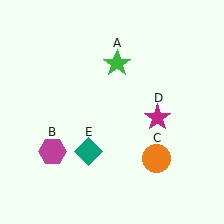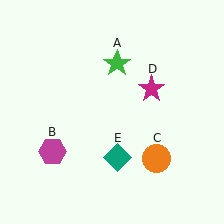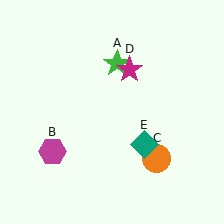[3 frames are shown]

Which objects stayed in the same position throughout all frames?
Green star (object A) and magenta hexagon (object B) and orange circle (object C) remained stationary.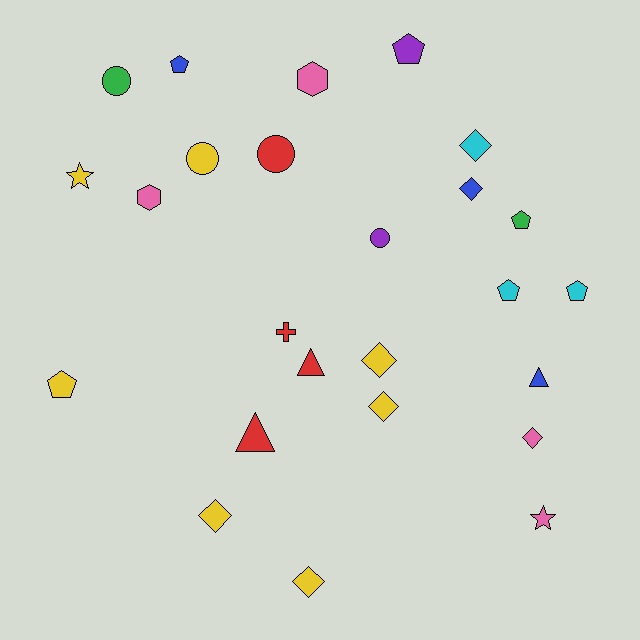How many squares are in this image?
There are no squares.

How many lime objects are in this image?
There are no lime objects.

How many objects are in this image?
There are 25 objects.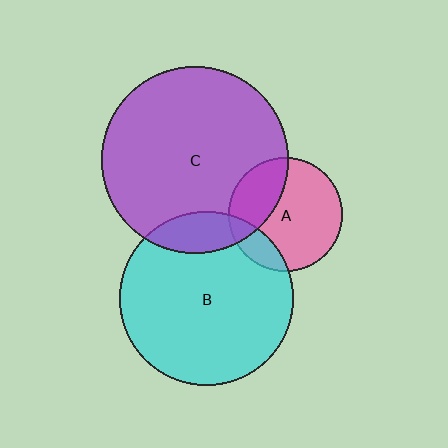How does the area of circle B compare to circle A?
Approximately 2.3 times.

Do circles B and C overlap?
Yes.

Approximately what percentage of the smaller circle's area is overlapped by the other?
Approximately 15%.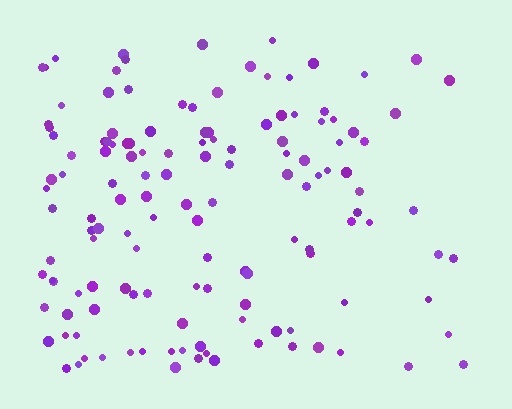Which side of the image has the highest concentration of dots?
The left.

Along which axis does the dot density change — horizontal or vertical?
Horizontal.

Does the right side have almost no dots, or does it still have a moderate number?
Still a moderate number, just noticeably fewer than the left.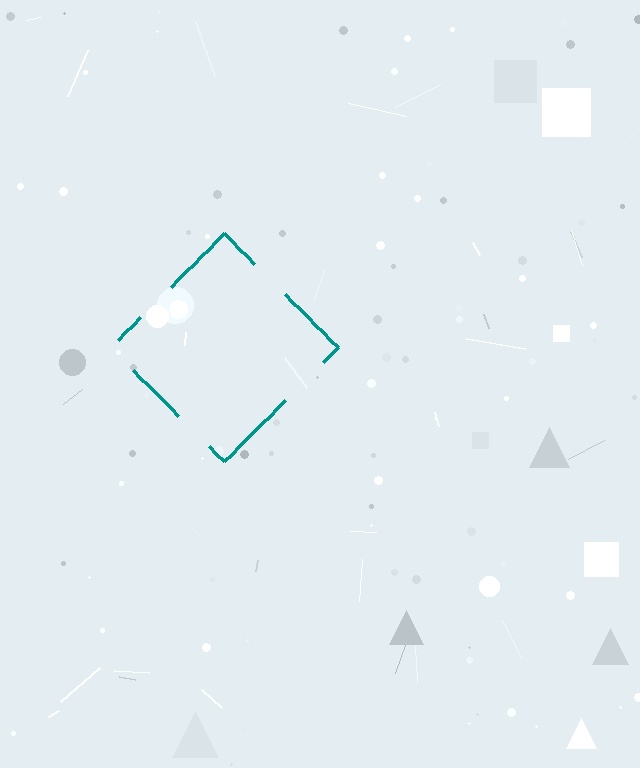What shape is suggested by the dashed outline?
The dashed outline suggests a diamond.